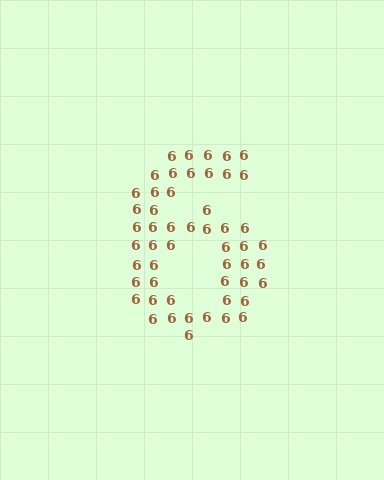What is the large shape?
The large shape is the digit 6.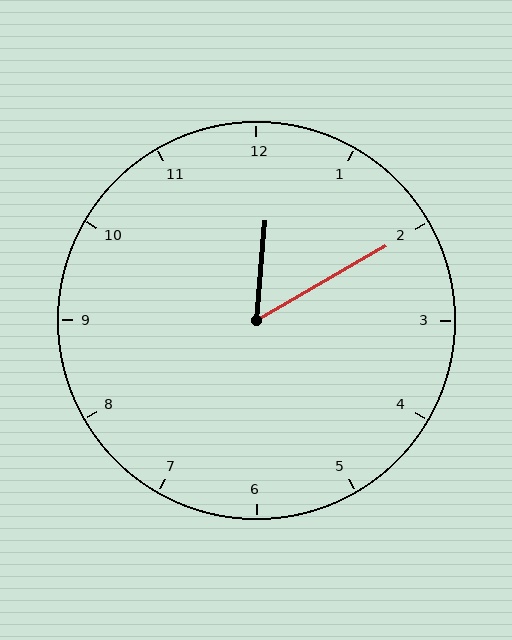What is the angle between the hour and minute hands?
Approximately 55 degrees.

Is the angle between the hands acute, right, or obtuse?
It is acute.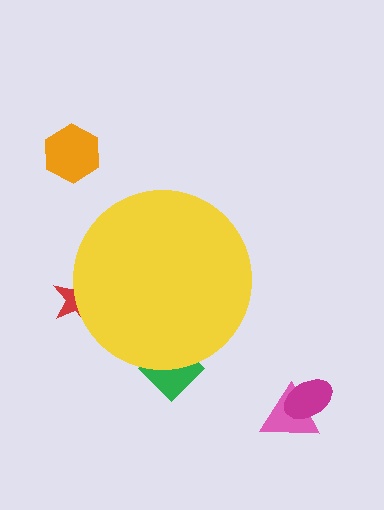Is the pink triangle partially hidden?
No, the pink triangle is fully visible.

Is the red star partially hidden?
Yes, the red star is partially hidden behind the yellow circle.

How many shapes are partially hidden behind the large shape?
2 shapes are partially hidden.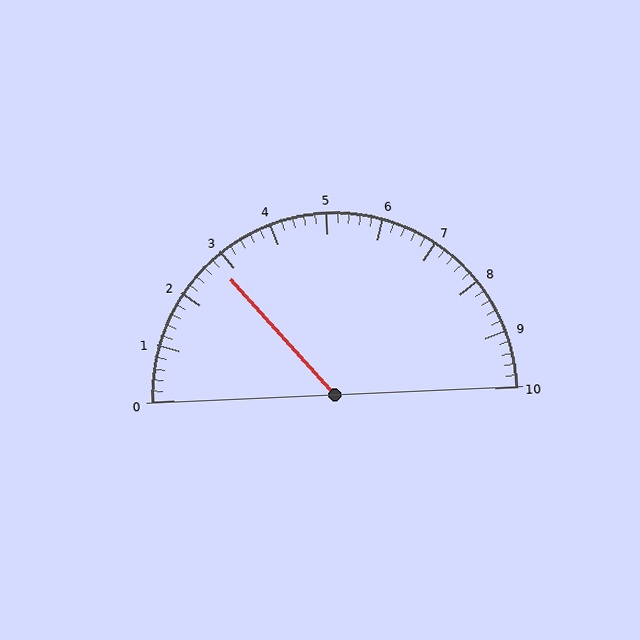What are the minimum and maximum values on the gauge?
The gauge ranges from 0 to 10.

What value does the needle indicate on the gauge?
The needle indicates approximately 2.8.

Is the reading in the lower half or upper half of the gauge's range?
The reading is in the lower half of the range (0 to 10).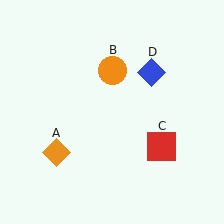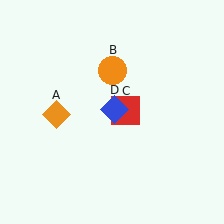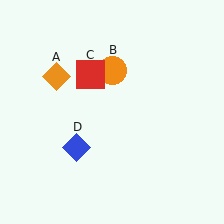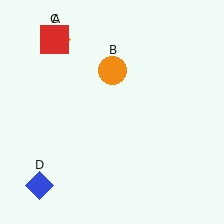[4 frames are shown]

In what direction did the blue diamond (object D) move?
The blue diamond (object D) moved down and to the left.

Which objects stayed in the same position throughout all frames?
Orange circle (object B) remained stationary.